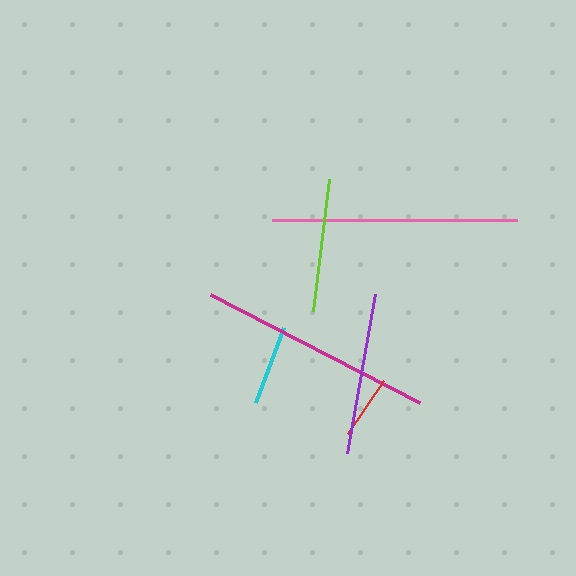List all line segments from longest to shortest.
From longest to shortest: pink, magenta, purple, lime, cyan, red.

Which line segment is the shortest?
The red line is the shortest at approximately 64 pixels.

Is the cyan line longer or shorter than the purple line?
The purple line is longer than the cyan line.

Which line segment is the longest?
The pink line is the longest at approximately 246 pixels.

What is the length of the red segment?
The red segment is approximately 64 pixels long.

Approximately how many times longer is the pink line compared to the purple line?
The pink line is approximately 1.5 times the length of the purple line.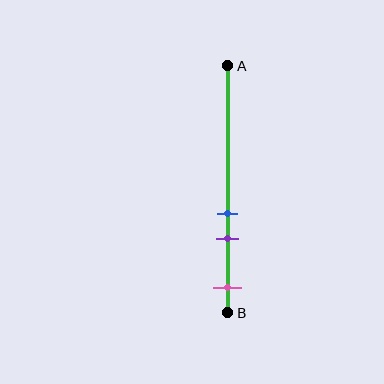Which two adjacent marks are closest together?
The blue and purple marks are the closest adjacent pair.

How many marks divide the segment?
There are 3 marks dividing the segment.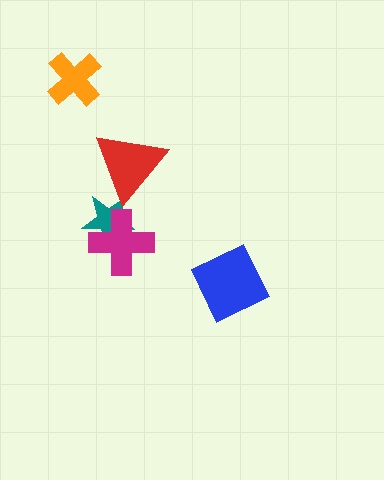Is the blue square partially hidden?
No, no other shape covers it.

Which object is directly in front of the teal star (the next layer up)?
The red triangle is directly in front of the teal star.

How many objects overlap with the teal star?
2 objects overlap with the teal star.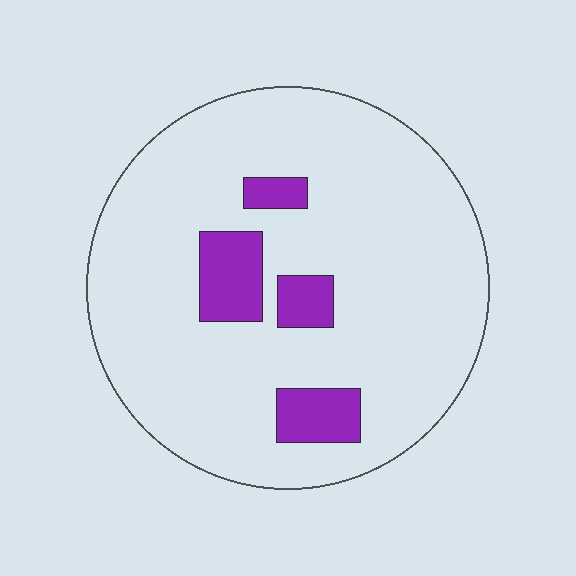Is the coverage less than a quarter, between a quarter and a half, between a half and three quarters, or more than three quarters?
Less than a quarter.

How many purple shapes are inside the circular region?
4.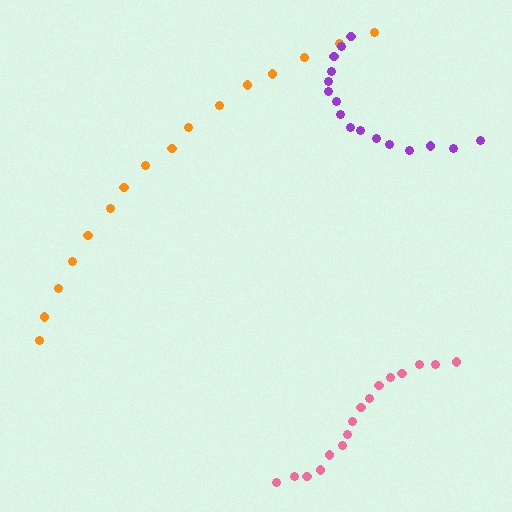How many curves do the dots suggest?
There are 3 distinct paths.